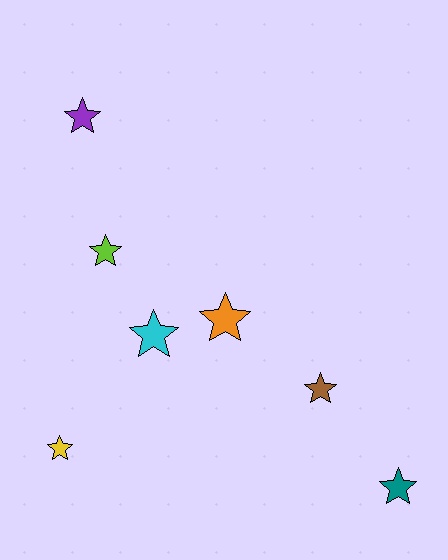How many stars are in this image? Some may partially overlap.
There are 7 stars.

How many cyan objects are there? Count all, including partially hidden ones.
There is 1 cyan object.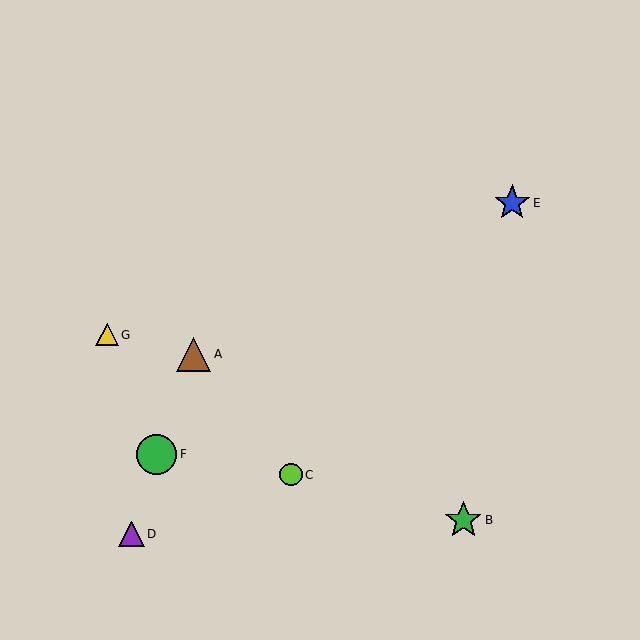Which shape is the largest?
The green circle (labeled F) is the largest.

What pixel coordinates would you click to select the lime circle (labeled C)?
Click at (291, 475) to select the lime circle C.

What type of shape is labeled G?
Shape G is a yellow triangle.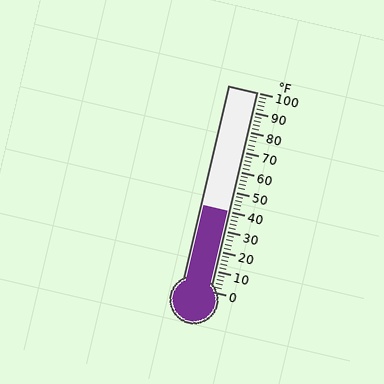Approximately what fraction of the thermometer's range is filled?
The thermometer is filled to approximately 40% of its range.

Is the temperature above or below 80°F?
The temperature is below 80°F.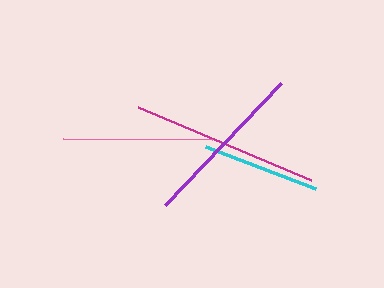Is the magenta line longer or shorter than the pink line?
The magenta line is longer than the pink line.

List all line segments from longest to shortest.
From longest to shortest: magenta, purple, pink, cyan.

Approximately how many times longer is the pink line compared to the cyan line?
The pink line is approximately 1.3 times the length of the cyan line.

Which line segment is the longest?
The magenta line is the longest at approximately 188 pixels.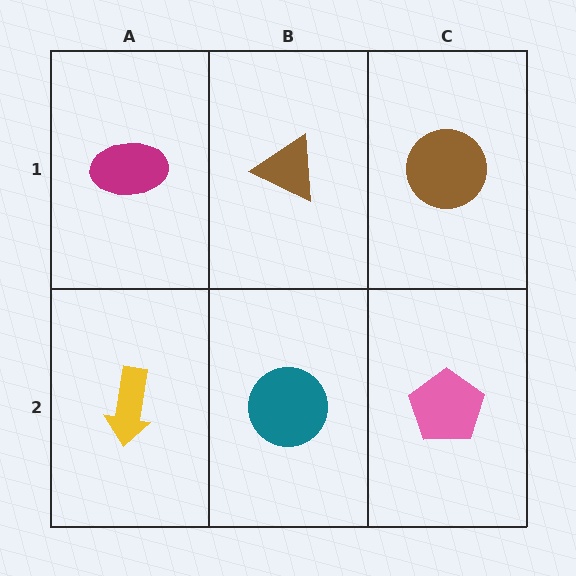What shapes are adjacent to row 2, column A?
A magenta ellipse (row 1, column A), a teal circle (row 2, column B).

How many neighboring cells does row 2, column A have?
2.